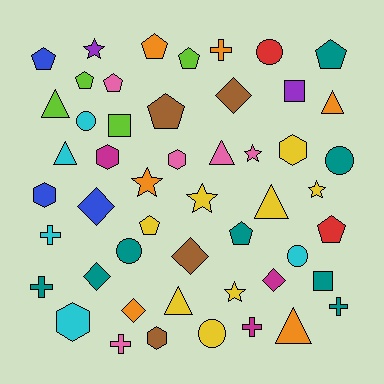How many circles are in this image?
There are 6 circles.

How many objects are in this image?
There are 50 objects.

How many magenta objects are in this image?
There are 3 magenta objects.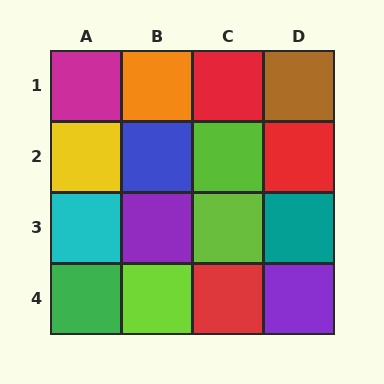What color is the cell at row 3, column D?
Teal.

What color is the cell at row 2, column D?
Red.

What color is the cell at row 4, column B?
Lime.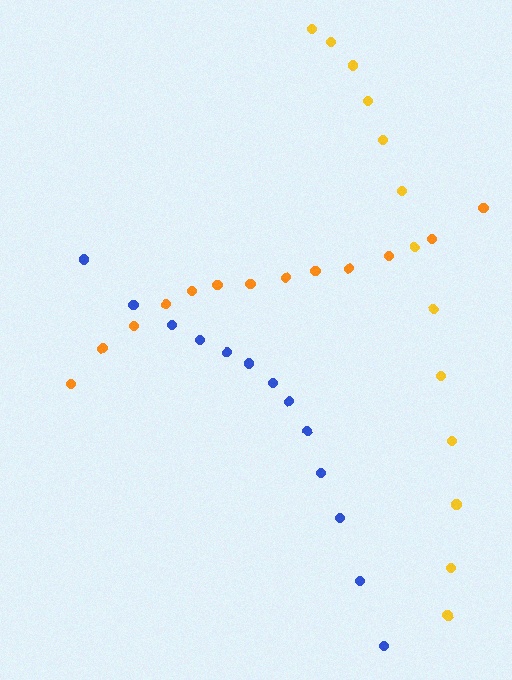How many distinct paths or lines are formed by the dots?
There are 3 distinct paths.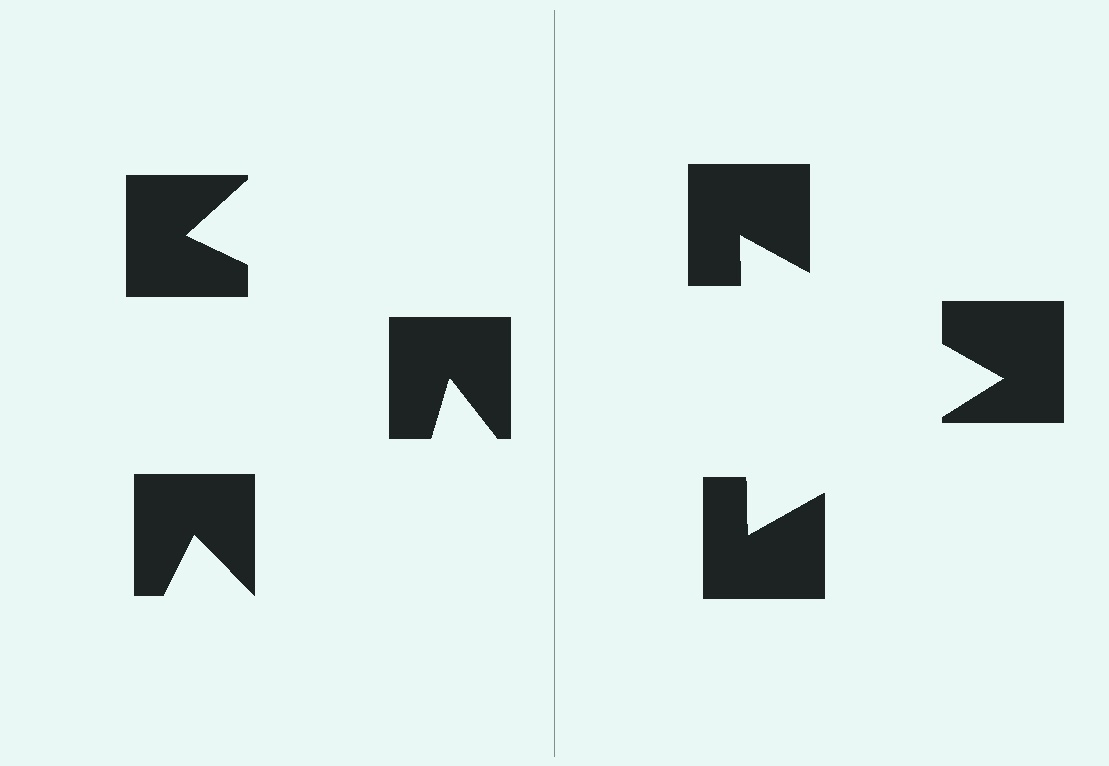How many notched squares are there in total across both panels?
6 — 3 on each side.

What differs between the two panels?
The notched squares are positioned identically on both sides; only the wedge orientations differ. On the right they align to a triangle; on the left they are misaligned.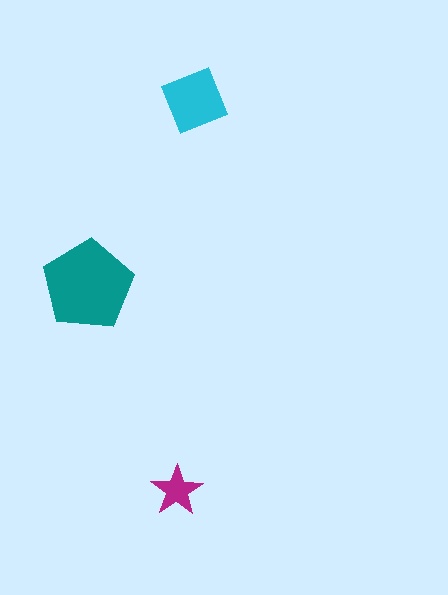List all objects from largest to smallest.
The teal pentagon, the cyan diamond, the magenta star.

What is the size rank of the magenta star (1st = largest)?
3rd.